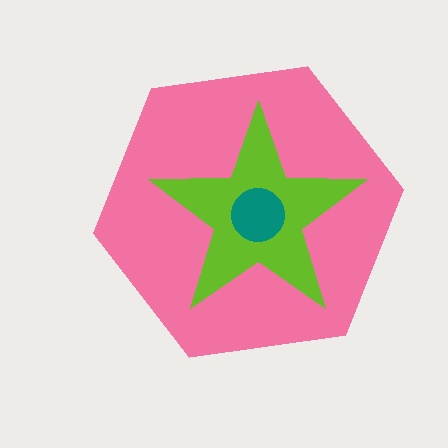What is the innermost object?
The teal circle.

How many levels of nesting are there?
3.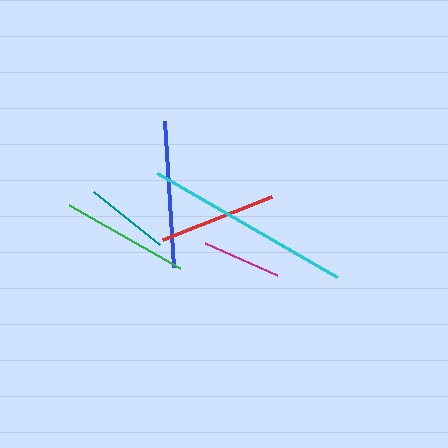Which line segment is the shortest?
The magenta line is the shortest at approximately 78 pixels.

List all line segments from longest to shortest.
From longest to shortest: cyan, blue, green, red, teal, magenta.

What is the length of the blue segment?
The blue segment is approximately 146 pixels long.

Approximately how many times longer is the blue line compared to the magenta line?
The blue line is approximately 1.9 times the length of the magenta line.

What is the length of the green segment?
The green segment is approximately 127 pixels long.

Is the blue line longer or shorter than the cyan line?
The cyan line is longer than the blue line.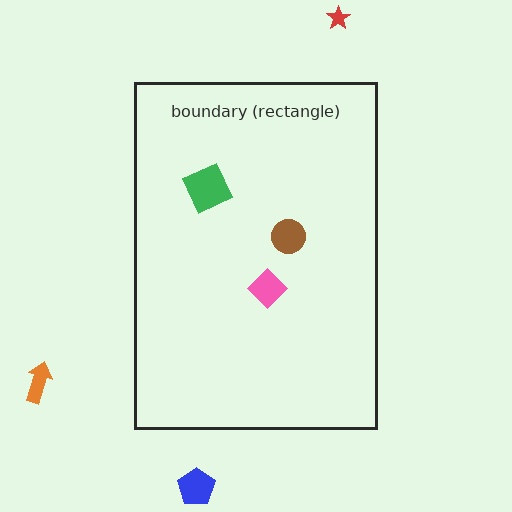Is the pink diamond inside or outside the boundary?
Inside.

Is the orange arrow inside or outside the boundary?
Outside.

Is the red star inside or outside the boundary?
Outside.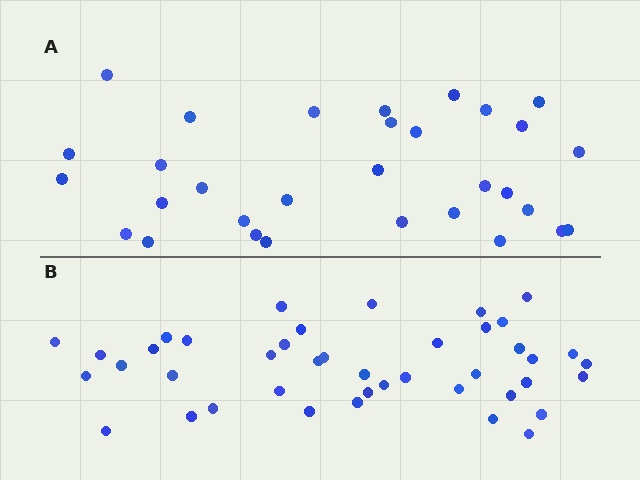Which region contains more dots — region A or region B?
Region B (the bottom region) has more dots.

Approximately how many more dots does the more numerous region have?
Region B has roughly 12 or so more dots than region A.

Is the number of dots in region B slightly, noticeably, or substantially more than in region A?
Region B has noticeably more, but not dramatically so. The ratio is roughly 1.4 to 1.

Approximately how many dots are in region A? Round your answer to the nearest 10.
About 30 dots. (The exact count is 31, which rounds to 30.)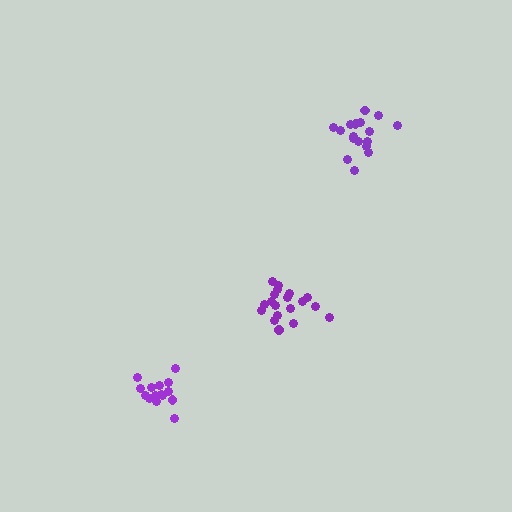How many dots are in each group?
Group 1: 20 dots, Group 2: 17 dots, Group 3: 16 dots (53 total).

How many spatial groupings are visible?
There are 3 spatial groupings.